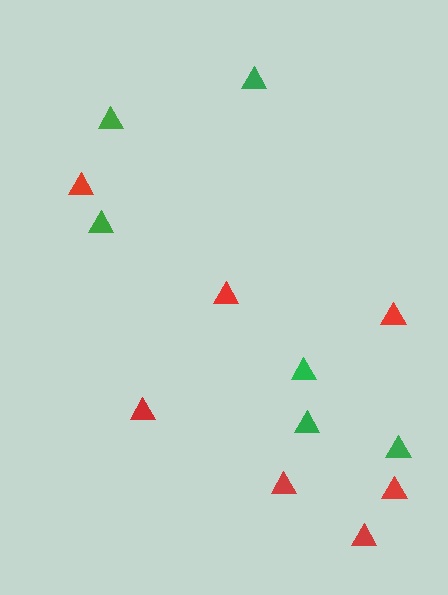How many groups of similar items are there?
There are 2 groups: one group of red triangles (7) and one group of green triangles (6).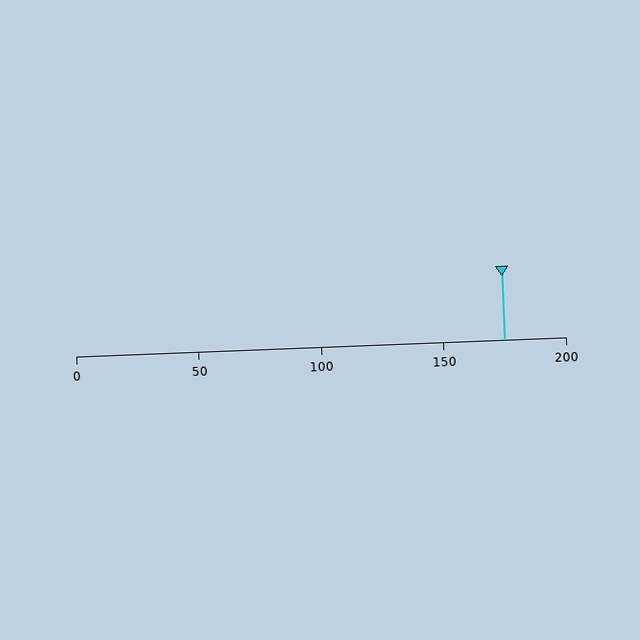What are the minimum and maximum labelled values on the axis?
The axis runs from 0 to 200.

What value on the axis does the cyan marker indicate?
The marker indicates approximately 175.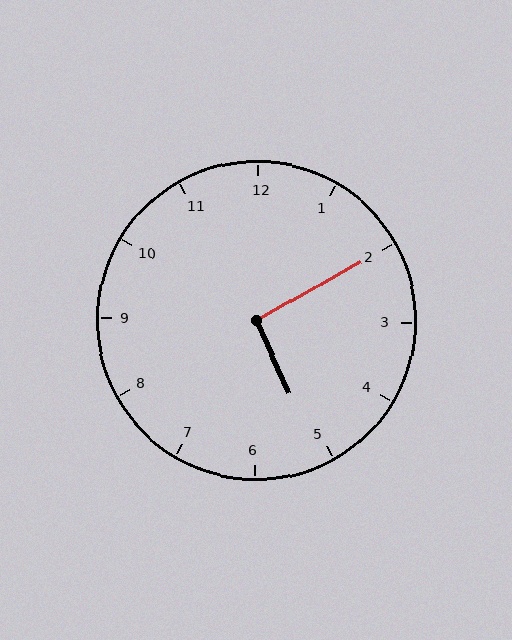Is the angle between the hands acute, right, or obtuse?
It is right.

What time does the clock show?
5:10.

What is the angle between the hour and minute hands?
Approximately 95 degrees.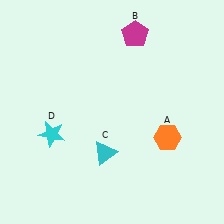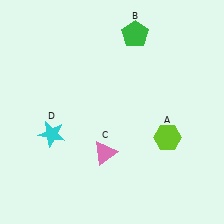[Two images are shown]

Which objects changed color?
A changed from orange to lime. B changed from magenta to green. C changed from cyan to pink.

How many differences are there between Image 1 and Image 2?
There are 3 differences between the two images.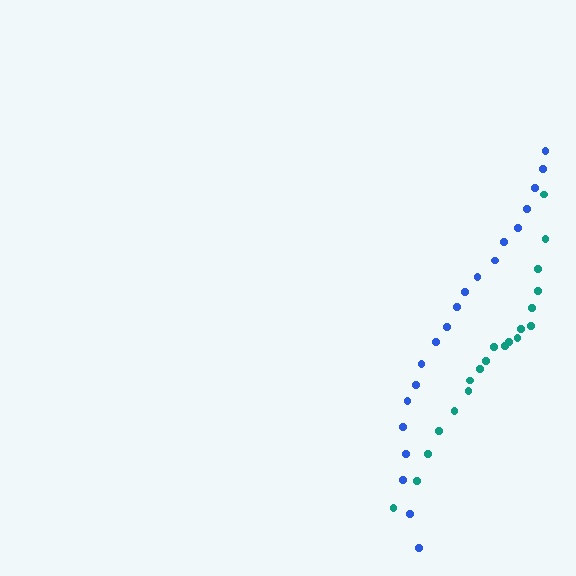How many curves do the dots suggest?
There are 2 distinct paths.